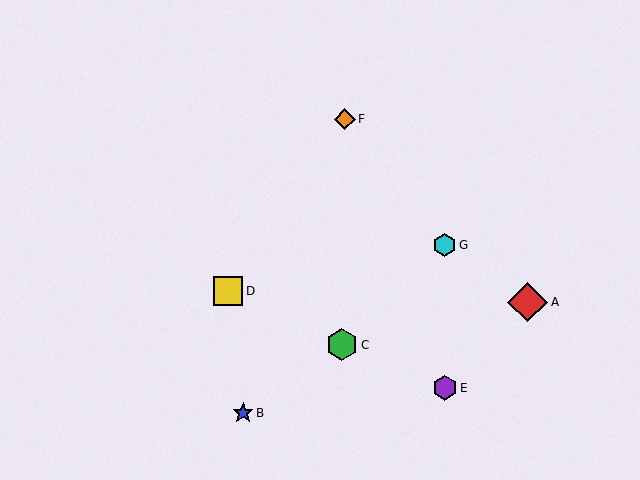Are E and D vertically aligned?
No, E is at x≈445 and D is at x≈228.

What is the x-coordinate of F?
Object F is at x≈345.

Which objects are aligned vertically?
Objects E, G are aligned vertically.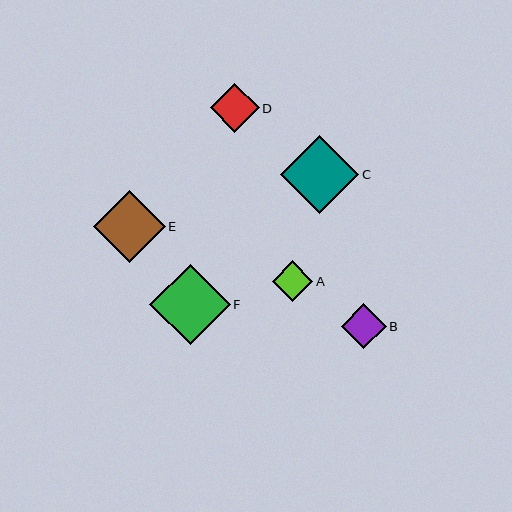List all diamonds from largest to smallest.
From largest to smallest: F, C, E, D, B, A.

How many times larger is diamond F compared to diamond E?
Diamond F is approximately 1.1 times the size of diamond E.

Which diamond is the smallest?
Diamond A is the smallest with a size of approximately 40 pixels.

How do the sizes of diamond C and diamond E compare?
Diamond C and diamond E are approximately the same size.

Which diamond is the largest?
Diamond F is the largest with a size of approximately 80 pixels.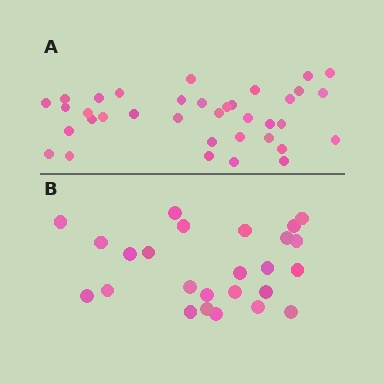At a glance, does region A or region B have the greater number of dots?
Region A (the top region) has more dots.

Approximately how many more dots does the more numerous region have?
Region A has roughly 12 or so more dots than region B.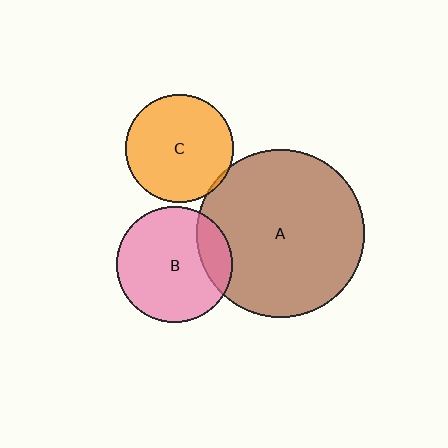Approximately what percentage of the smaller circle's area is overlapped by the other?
Approximately 20%.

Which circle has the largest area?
Circle A (brown).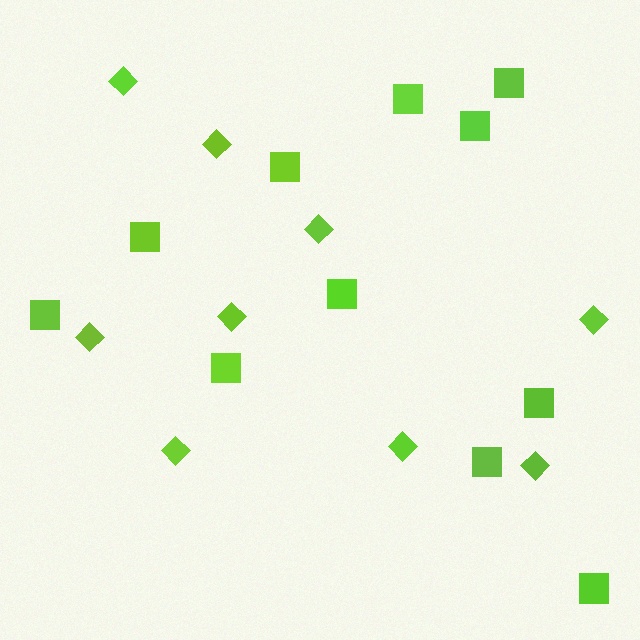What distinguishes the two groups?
There are 2 groups: one group of diamonds (9) and one group of squares (11).